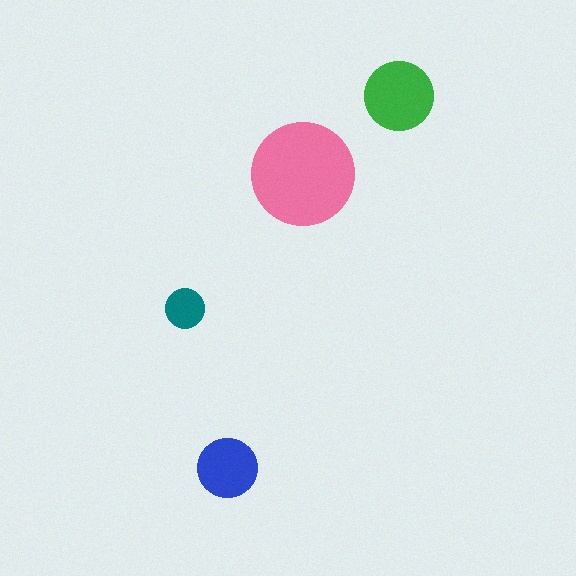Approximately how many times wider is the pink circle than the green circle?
About 1.5 times wider.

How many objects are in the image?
There are 4 objects in the image.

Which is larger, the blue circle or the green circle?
The green one.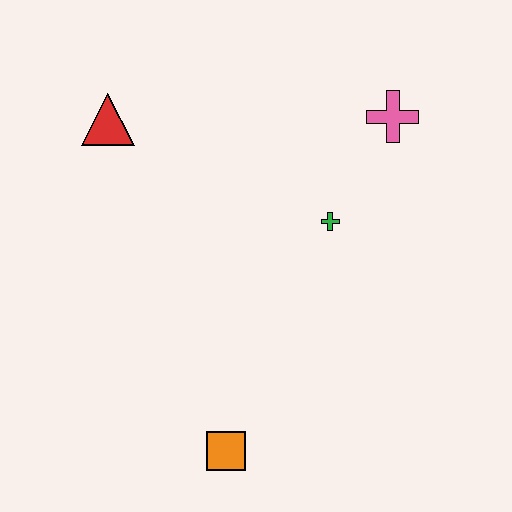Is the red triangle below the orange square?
No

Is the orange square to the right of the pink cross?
No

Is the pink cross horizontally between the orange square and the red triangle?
No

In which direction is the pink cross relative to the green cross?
The pink cross is above the green cross.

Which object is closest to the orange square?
The green cross is closest to the orange square.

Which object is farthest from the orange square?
The pink cross is farthest from the orange square.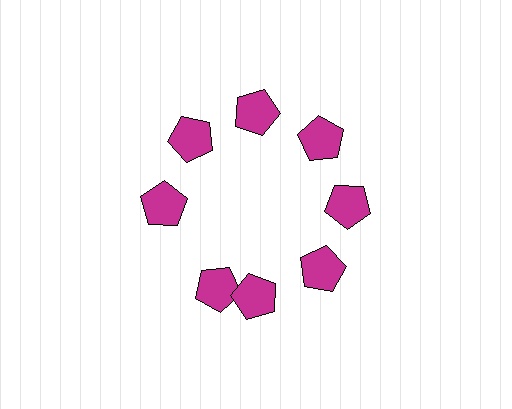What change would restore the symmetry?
The symmetry would be restored by rotating it back into even spacing with its neighbors so that all 8 pentagons sit at equal angles and equal distance from the center.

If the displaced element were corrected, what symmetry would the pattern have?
It would have 8-fold rotational symmetry — the pattern would map onto itself every 45 degrees.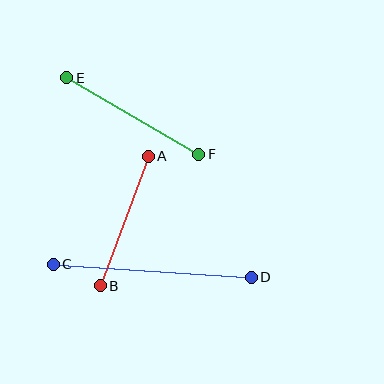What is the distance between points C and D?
The distance is approximately 198 pixels.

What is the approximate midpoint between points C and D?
The midpoint is at approximately (152, 271) pixels.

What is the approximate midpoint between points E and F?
The midpoint is at approximately (133, 116) pixels.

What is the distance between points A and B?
The distance is approximately 138 pixels.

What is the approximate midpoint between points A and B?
The midpoint is at approximately (124, 221) pixels.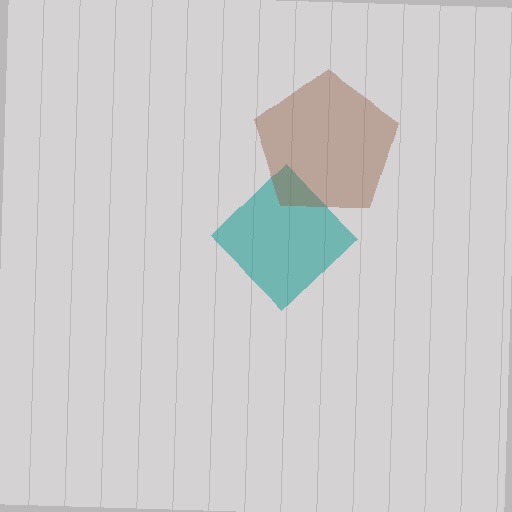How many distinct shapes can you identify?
There are 2 distinct shapes: a teal diamond, a brown pentagon.